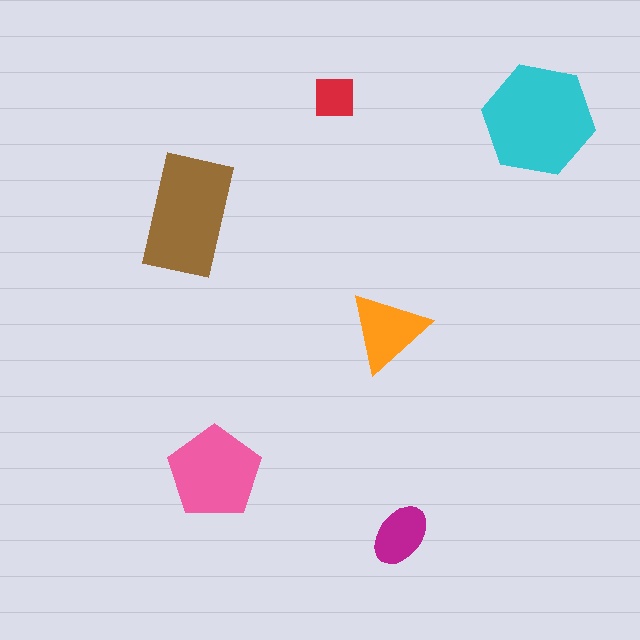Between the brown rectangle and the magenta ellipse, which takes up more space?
The brown rectangle.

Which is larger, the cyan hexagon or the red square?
The cyan hexagon.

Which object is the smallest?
The red square.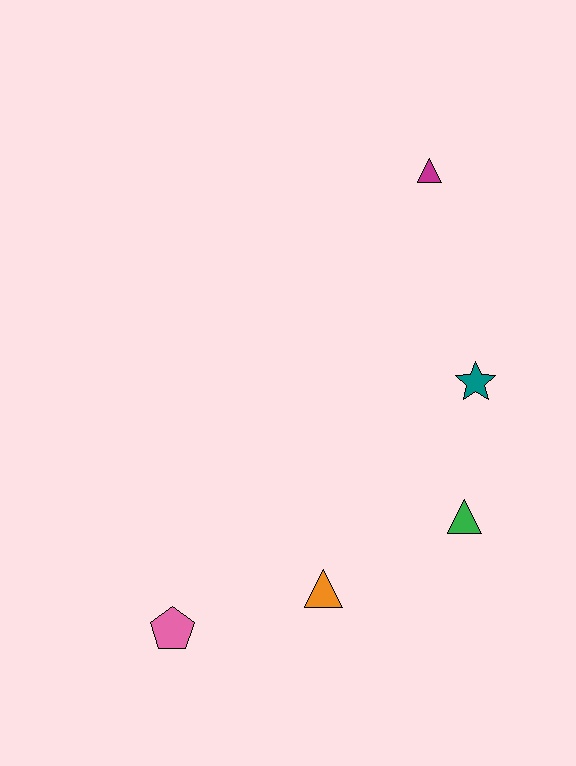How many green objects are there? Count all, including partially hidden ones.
There is 1 green object.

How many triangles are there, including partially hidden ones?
There are 3 triangles.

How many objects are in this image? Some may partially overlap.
There are 5 objects.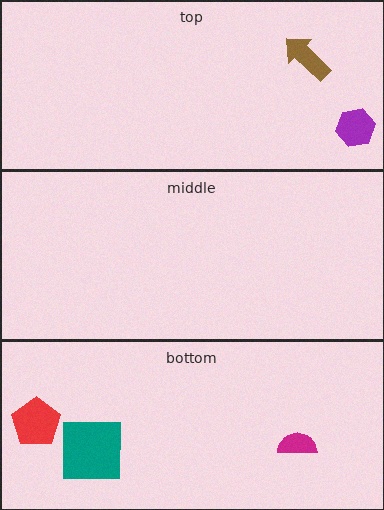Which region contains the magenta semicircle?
The bottom region.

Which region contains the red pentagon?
The bottom region.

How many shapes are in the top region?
2.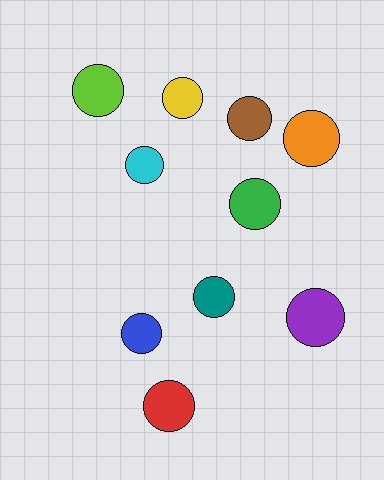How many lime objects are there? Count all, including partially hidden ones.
There is 1 lime object.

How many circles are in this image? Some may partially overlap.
There are 10 circles.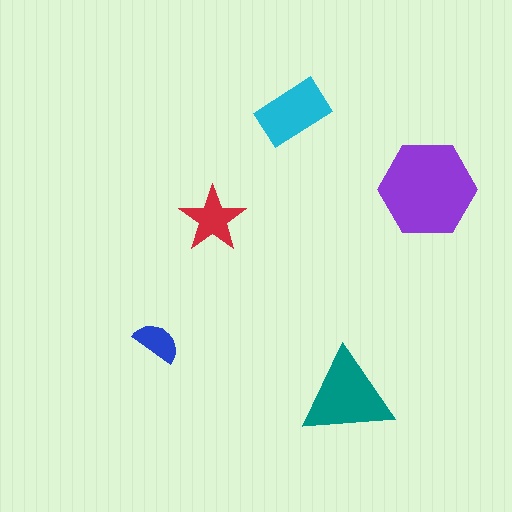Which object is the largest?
The purple hexagon.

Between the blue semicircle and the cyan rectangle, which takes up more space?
The cyan rectangle.